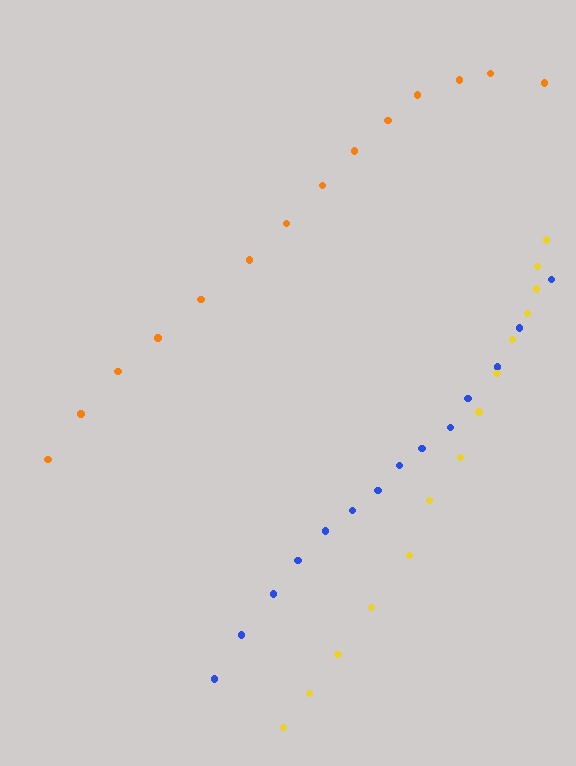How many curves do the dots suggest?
There are 3 distinct paths.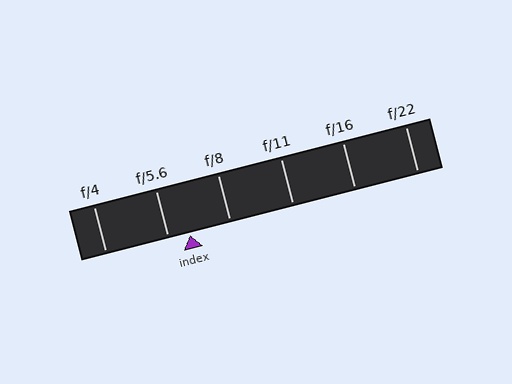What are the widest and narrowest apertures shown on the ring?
The widest aperture shown is f/4 and the narrowest is f/22.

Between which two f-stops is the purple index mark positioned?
The index mark is between f/5.6 and f/8.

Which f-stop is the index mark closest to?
The index mark is closest to f/5.6.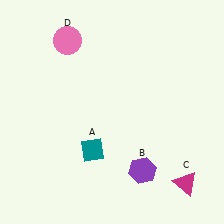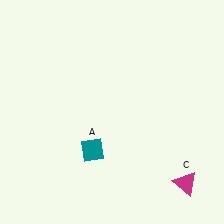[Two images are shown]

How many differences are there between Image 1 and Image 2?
There are 2 differences between the two images.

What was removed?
The pink circle (D), the purple hexagon (B) were removed in Image 2.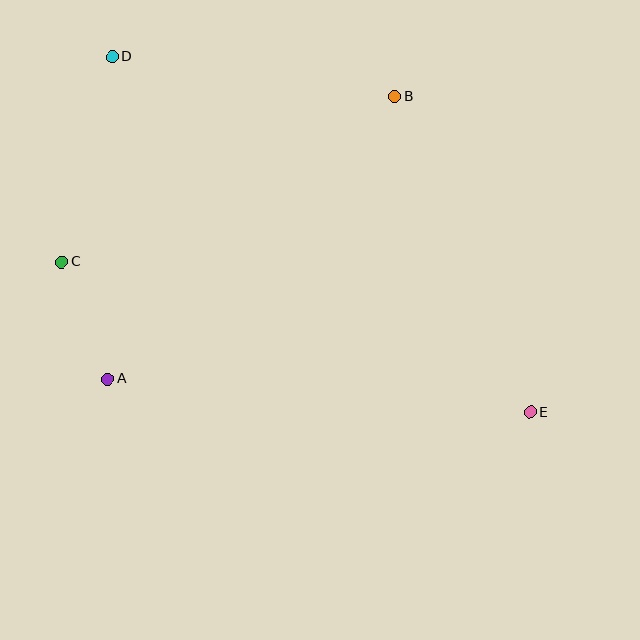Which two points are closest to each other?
Points A and C are closest to each other.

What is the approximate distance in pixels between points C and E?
The distance between C and E is approximately 493 pixels.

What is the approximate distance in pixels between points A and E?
The distance between A and E is approximately 424 pixels.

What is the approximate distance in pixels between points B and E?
The distance between B and E is approximately 344 pixels.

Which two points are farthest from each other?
Points D and E are farthest from each other.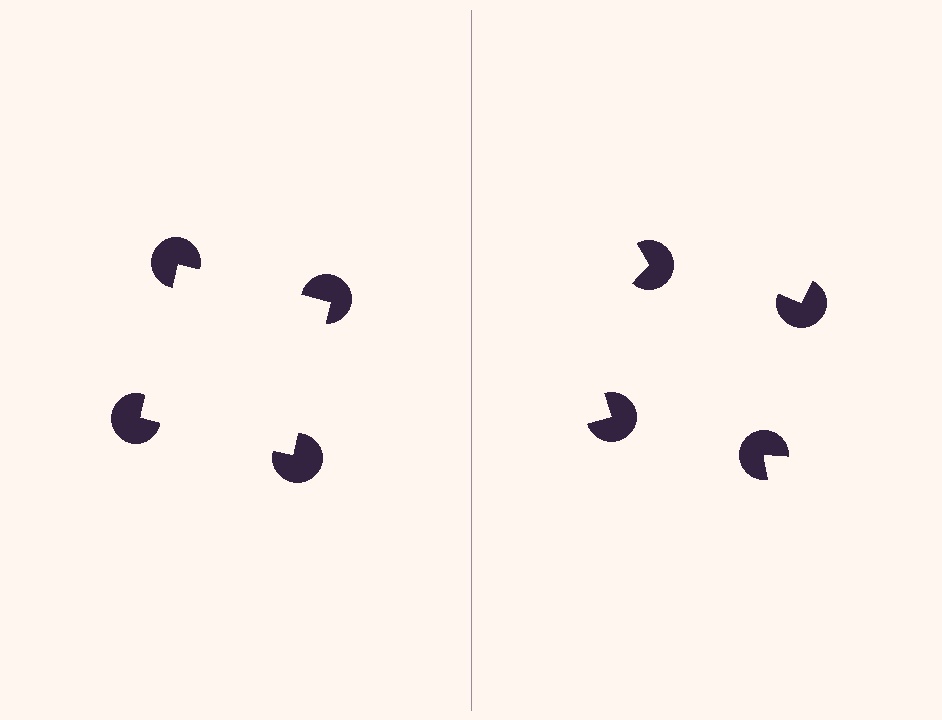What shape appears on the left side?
An illusory square.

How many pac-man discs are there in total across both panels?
8 — 4 on each side.